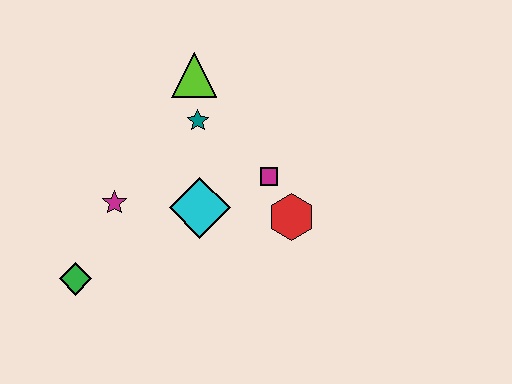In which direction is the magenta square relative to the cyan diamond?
The magenta square is to the right of the cyan diamond.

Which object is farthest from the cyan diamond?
The green diamond is farthest from the cyan diamond.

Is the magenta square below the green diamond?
No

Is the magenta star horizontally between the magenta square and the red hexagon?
No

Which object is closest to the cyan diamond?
The magenta square is closest to the cyan diamond.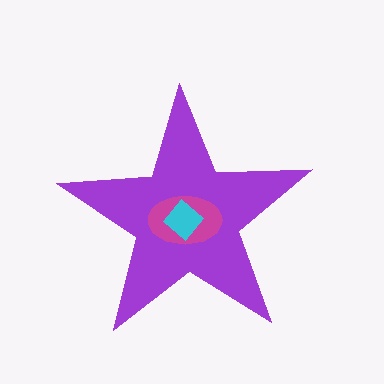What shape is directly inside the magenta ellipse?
The cyan diamond.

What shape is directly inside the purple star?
The magenta ellipse.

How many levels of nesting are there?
3.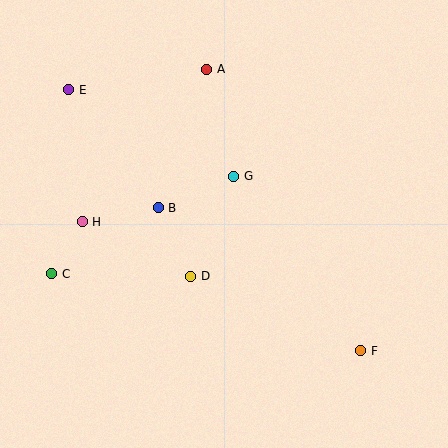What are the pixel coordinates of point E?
Point E is at (69, 90).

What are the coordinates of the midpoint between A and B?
The midpoint between A and B is at (183, 139).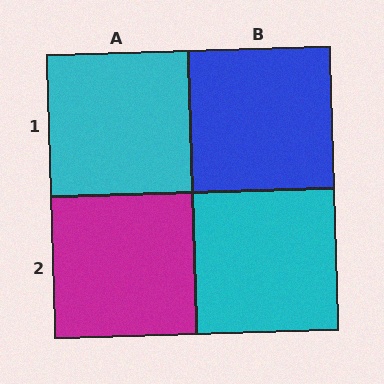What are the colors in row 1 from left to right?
Cyan, blue.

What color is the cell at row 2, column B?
Cyan.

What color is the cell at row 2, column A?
Magenta.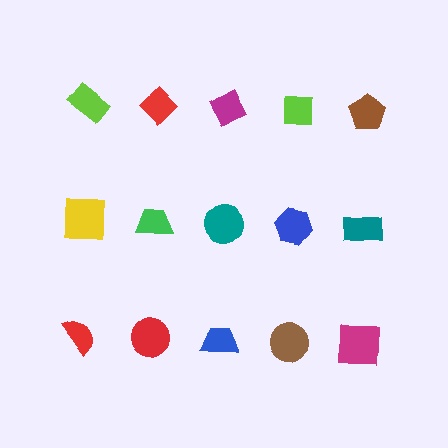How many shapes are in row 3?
5 shapes.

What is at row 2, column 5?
A teal rectangle.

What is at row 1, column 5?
A brown pentagon.